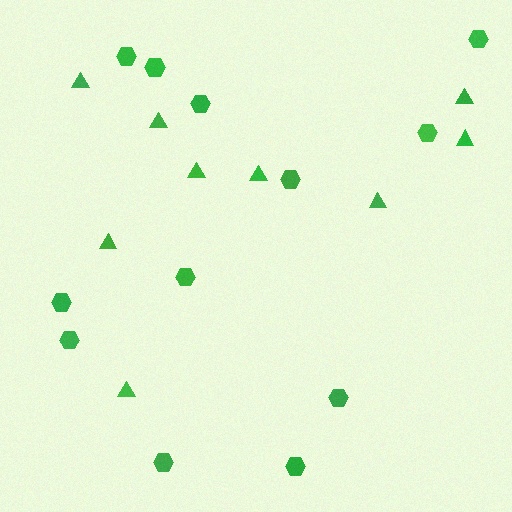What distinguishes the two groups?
There are 2 groups: one group of hexagons (12) and one group of triangles (9).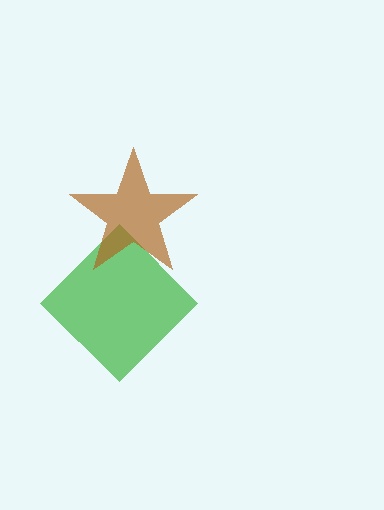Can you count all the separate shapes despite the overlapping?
Yes, there are 2 separate shapes.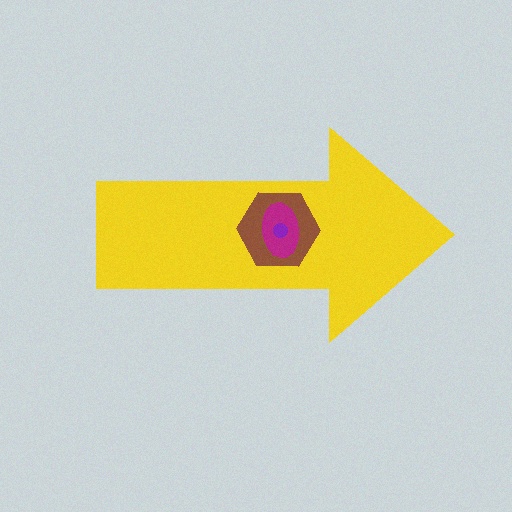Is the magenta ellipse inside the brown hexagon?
Yes.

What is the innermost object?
The purple circle.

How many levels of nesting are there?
4.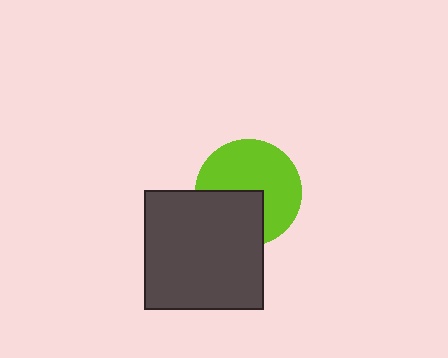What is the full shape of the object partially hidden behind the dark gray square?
The partially hidden object is a lime circle.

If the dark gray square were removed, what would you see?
You would see the complete lime circle.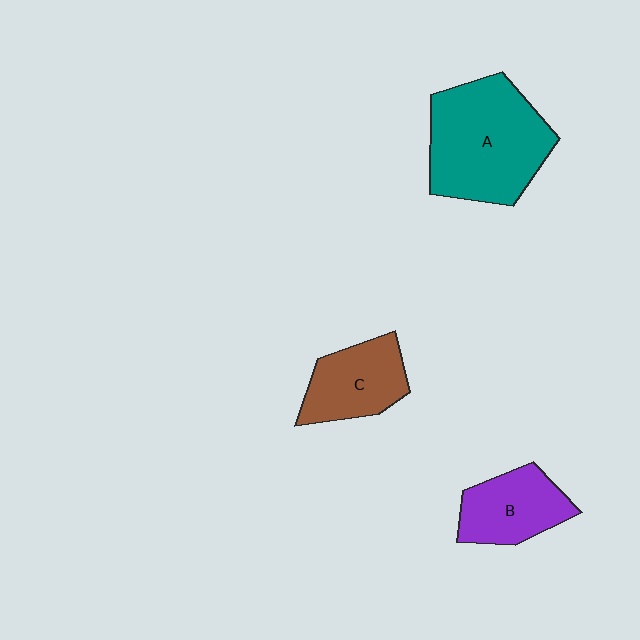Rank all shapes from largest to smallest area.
From largest to smallest: A (teal), C (brown), B (purple).